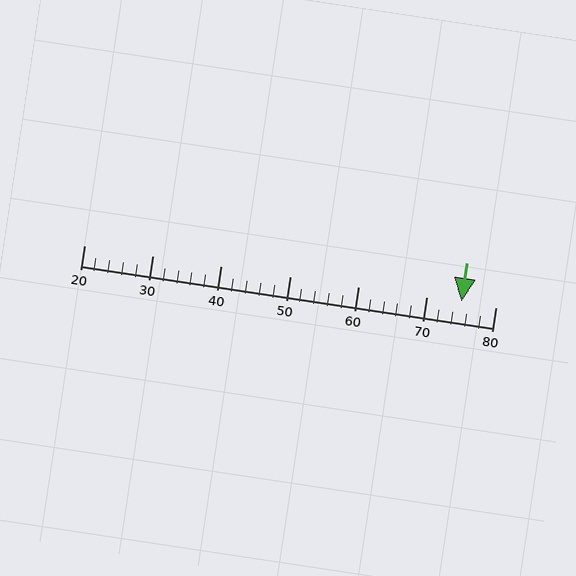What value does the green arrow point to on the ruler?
The green arrow points to approximately 75.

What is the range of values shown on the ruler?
The ruler shows values from 20 to 80.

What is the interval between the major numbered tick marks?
The major tick marks are spaced 10 units apart.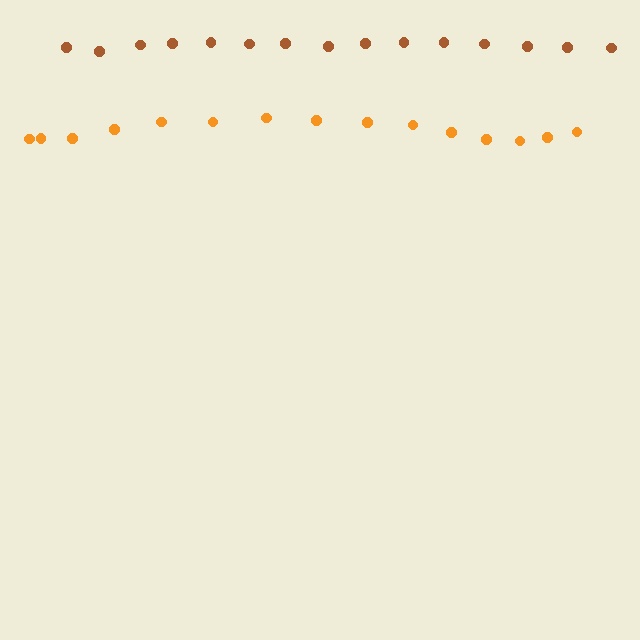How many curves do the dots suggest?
There are 2 distinct paths.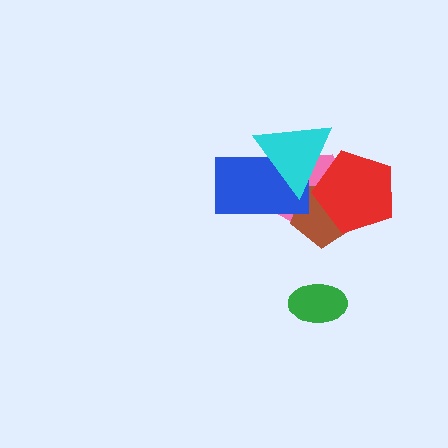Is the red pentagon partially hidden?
Yes, it is partially covered by another shape.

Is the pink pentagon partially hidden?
Yes, it is partially covered by another shape.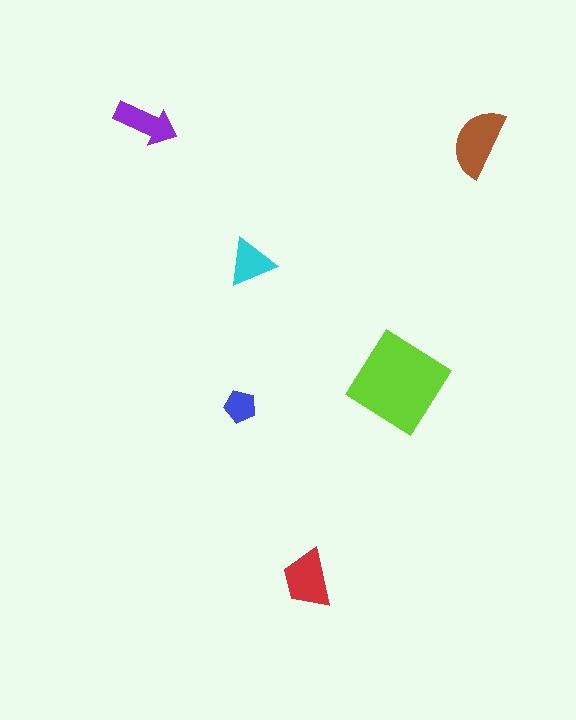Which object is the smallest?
The blue pentagon.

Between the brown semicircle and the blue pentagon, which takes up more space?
The brown semicircle.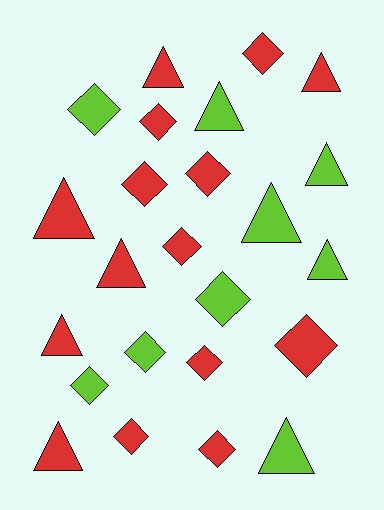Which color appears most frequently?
Red, with 15 objects.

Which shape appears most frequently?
Diamond, with 13 objects.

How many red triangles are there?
There are 6 red triangles.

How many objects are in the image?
There are 24 objects.